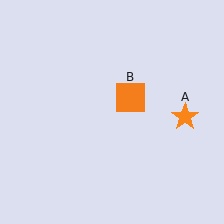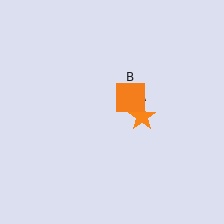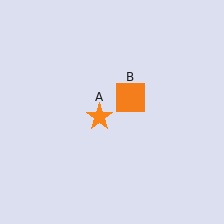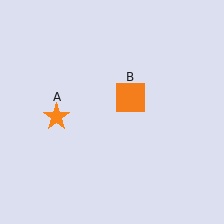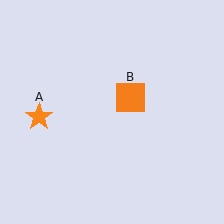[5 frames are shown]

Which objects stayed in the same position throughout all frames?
Orange square (object B) remained stationary.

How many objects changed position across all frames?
1 object changed position: orange star (object A).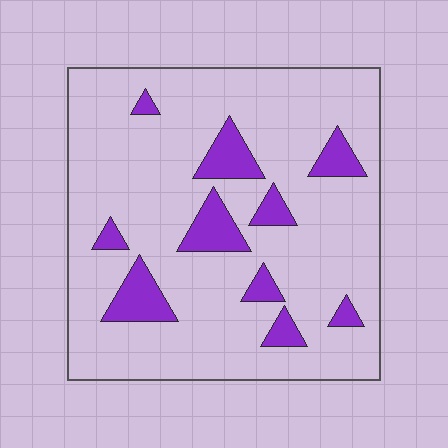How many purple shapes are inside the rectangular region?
10.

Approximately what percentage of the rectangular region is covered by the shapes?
Approximately 15%.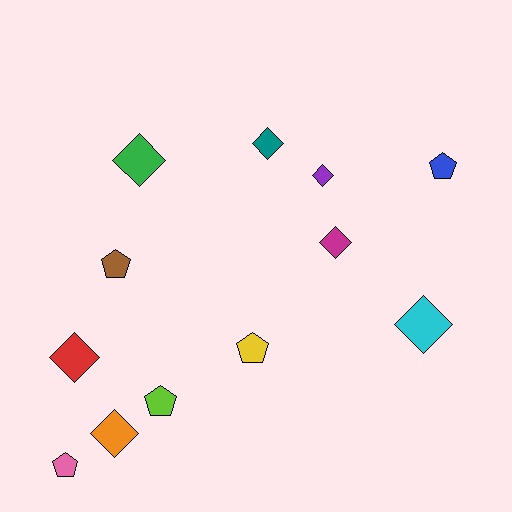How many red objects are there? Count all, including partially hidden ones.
There is 1 red object.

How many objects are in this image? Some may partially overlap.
There are 12 objects.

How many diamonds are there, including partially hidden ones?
There are 7 diamonds.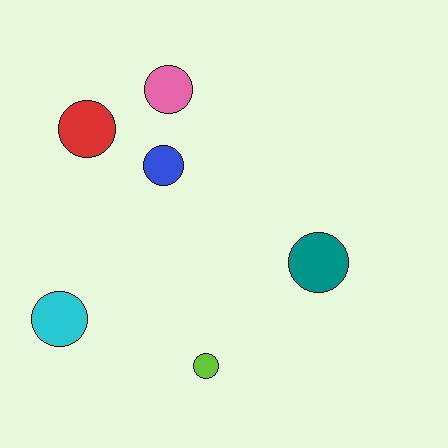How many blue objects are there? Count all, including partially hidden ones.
There is 1 blue object.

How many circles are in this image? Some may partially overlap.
There are 6 circles.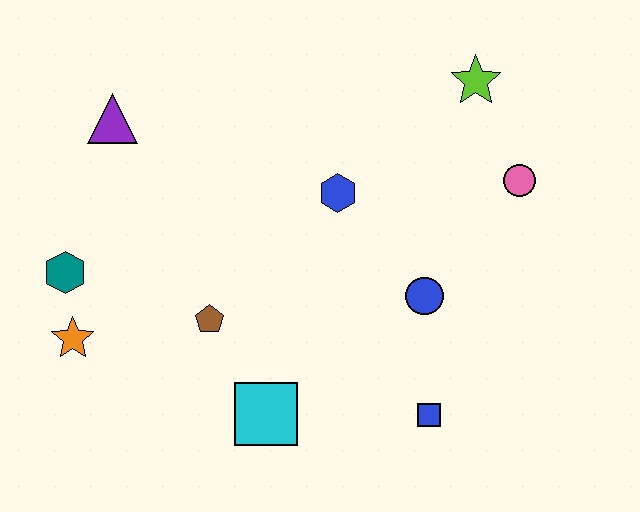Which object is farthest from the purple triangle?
The blue square is farthest from the purple triangle.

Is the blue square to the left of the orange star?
No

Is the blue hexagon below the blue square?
No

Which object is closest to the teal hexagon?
The orange star is closest to the teal hexagon.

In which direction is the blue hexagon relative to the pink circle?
The blue hexagon is to the left of the pink circle.